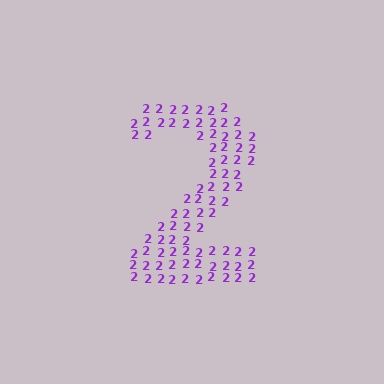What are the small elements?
The small elements are digit 2's.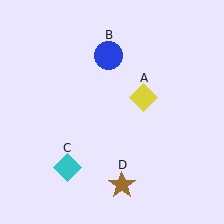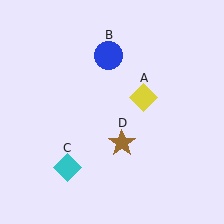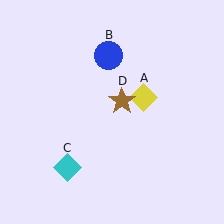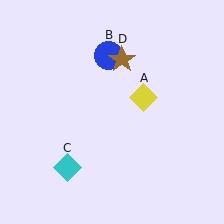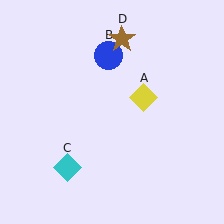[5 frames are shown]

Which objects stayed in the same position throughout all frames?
Yellow diamond (object A) and blue circle (object B) and cyan diamond (object C) remained stationary.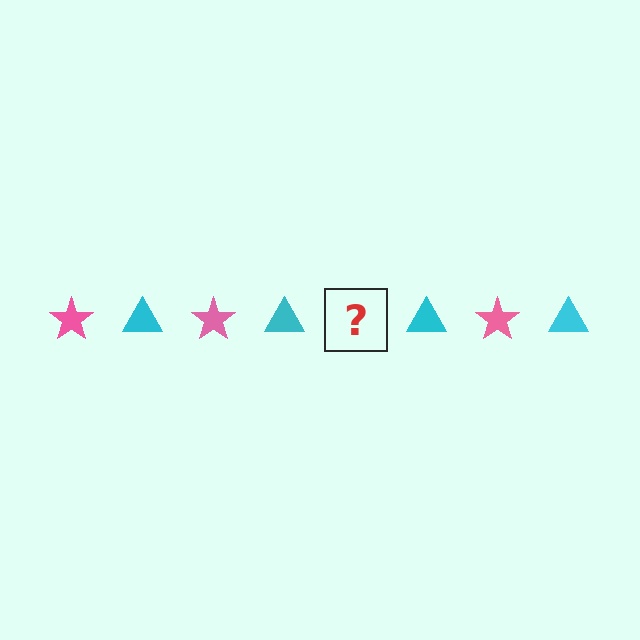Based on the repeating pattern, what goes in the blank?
The blank should be a pink star.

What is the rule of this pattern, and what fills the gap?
The rule is that the pattern alternates between pink star and cyan triangle. The gap should be filled with a pink star.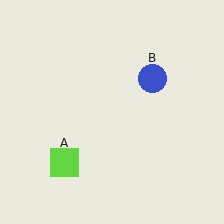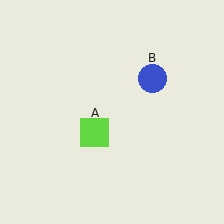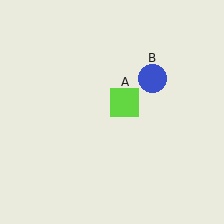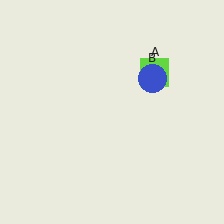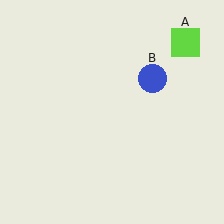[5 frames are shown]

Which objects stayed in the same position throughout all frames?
Blue circle (object B) remained stationary.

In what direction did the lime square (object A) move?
The lime square (object A) moved up and to the right.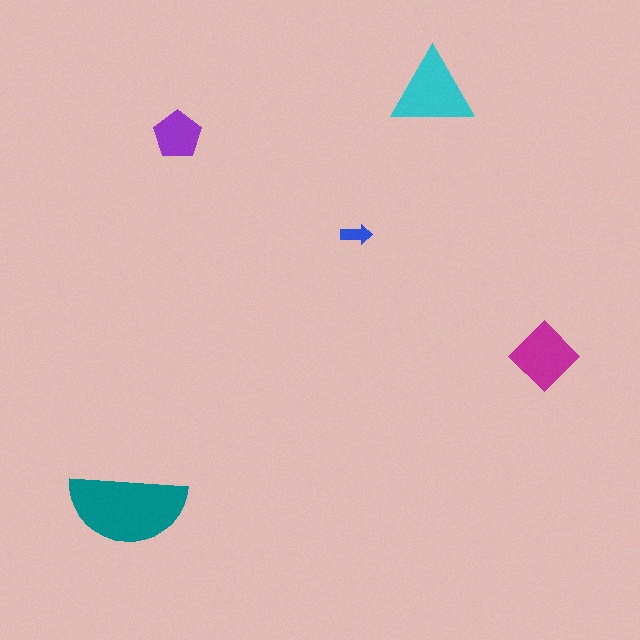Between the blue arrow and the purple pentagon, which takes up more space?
The purple pentagon.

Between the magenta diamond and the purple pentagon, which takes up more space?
The magenta diamond.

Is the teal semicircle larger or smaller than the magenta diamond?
Larger.